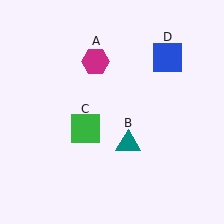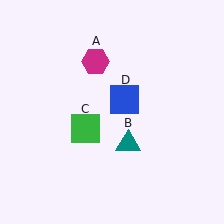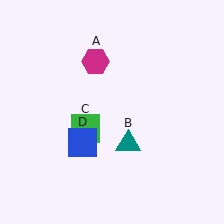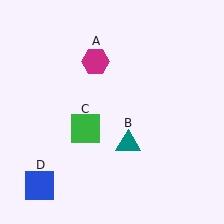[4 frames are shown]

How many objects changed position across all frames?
1 object changed position: blue square (object D).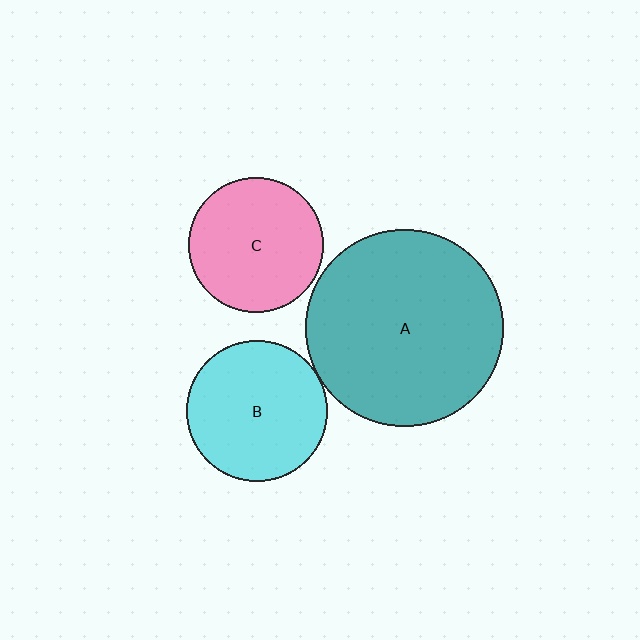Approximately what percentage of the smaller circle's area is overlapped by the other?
Approximately 5%.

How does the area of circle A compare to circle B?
Approximately 2.0 times.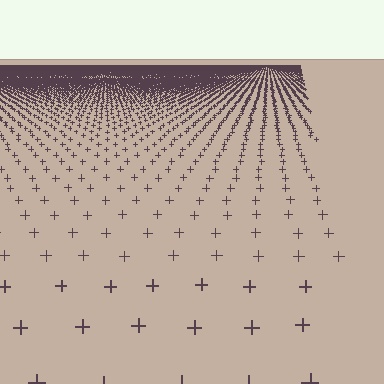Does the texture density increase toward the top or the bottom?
Density increases toward the top.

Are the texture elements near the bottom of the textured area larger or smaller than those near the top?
Larger. Near the bottom, elements are closer to the viewer and appear at a bigger on-screen size.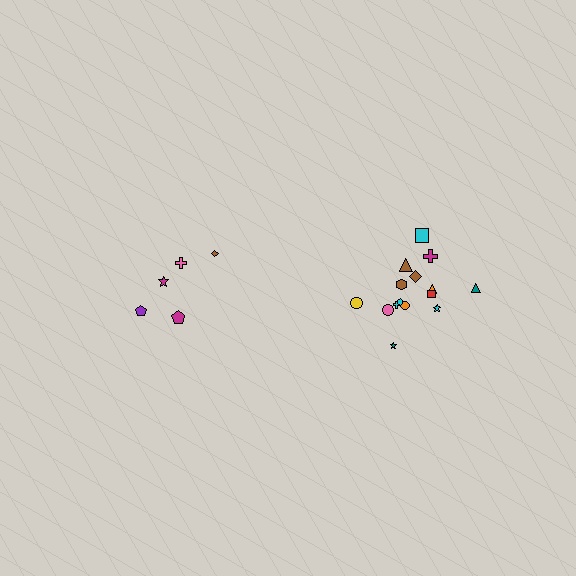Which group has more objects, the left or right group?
The right group.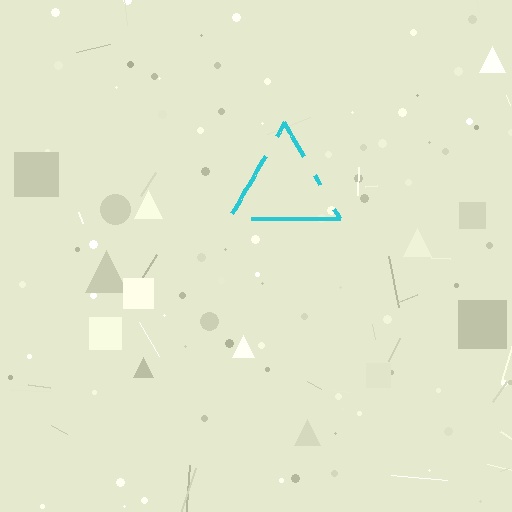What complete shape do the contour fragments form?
The contour fragments form a triangle.